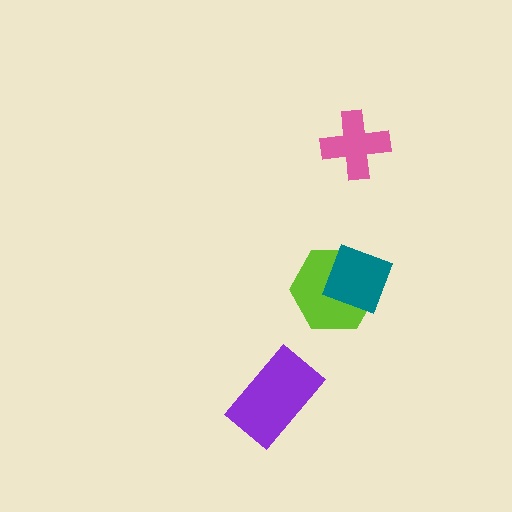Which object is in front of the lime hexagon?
The teal square is in front of the lime hexagon.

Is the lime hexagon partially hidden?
Yes, it is partially covered by another shape.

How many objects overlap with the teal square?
1 object overlaps with the teal square.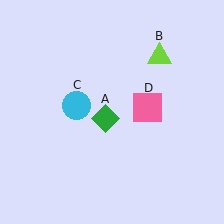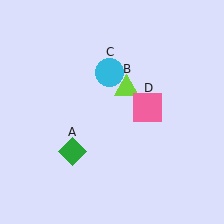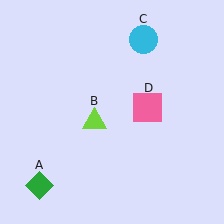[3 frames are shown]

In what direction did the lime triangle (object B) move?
The lime triangle (object B) moved down and to the left.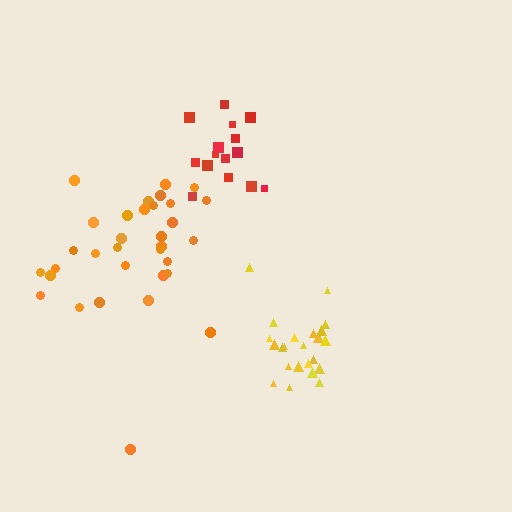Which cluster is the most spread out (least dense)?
Orange.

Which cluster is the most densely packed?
Yellow.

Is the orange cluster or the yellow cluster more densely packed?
Yellow.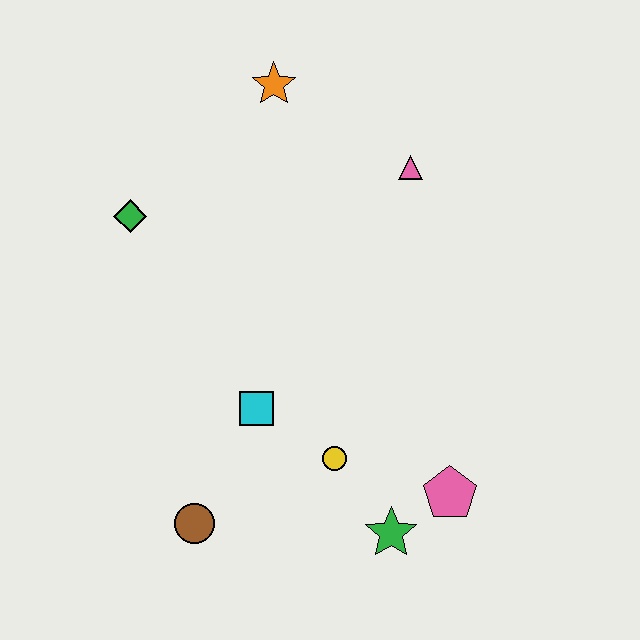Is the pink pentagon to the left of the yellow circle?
No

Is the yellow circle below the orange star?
Yes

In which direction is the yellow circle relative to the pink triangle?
The yellow circle is below the pink triangle.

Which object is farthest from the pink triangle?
The brown circle is farthest from the pink triangle.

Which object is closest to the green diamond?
The orange star is closest to the green diamond.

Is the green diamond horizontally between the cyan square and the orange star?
No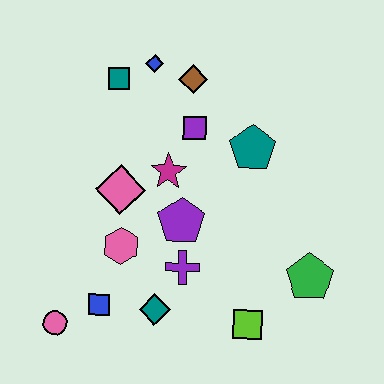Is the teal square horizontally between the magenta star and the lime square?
No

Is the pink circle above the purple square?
No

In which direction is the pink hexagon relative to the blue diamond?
The pink hexagon is below the blue diamond.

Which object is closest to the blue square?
The pink circle is closest to the blue square.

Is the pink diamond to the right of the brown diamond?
No